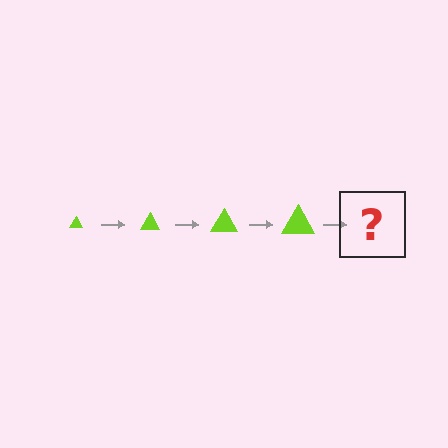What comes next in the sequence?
The next element should be a lime triangle, larger than the previous one.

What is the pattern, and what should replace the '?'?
The pattern is that the triangle gets progressively larger each step. The '?' should be a lime triangle, larger than the previous one.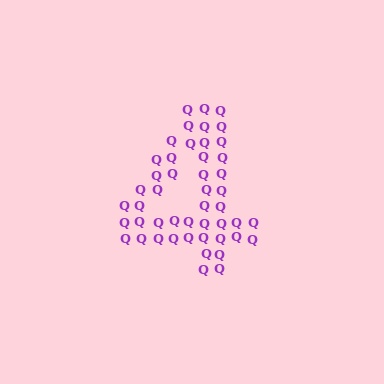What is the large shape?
The large shape is the digit 4.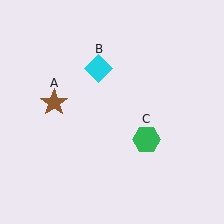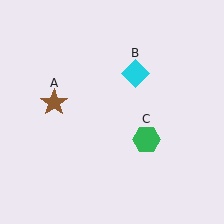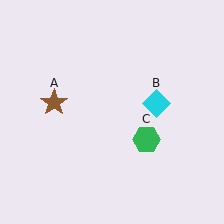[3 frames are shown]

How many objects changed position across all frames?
1 object changed position: cyan diamond (object B).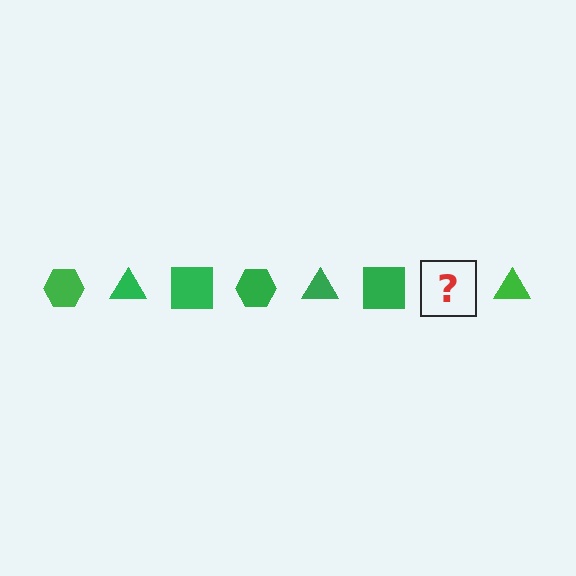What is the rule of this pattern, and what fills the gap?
The rule is that the pattern cycles through hexagon, triangle, square shapes in green. The gap should be filled with a green hexagon.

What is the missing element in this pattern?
The missing element is a green hexagon.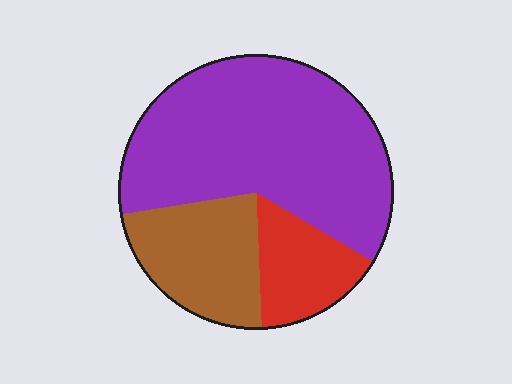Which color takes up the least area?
Red, at roughly 15%.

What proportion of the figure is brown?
Brown covers roughly 25% of the figure.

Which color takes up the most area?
Purple, at roughly 60%.